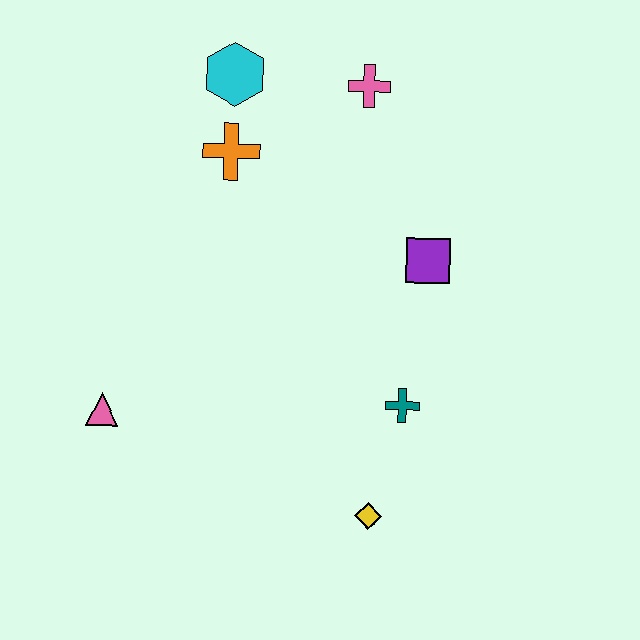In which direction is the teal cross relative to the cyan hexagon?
The teal cross is below the cyan hexagon.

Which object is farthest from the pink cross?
The yellow diamond is farthest from the pink cross.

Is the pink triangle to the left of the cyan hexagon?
Yes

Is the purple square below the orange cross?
Yes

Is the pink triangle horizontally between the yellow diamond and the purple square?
No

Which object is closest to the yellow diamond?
The teal cross is closest to the yellow diamond.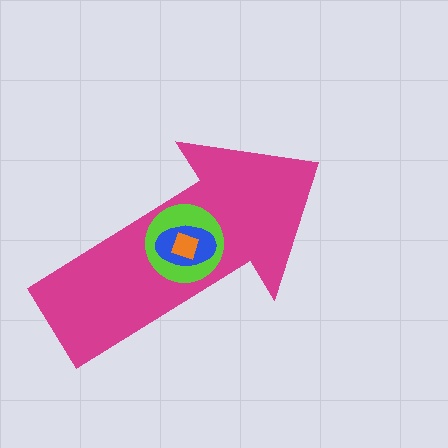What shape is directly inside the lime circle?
The blue ellipse.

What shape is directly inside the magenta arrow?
The lime circle.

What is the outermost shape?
The magenta arrow.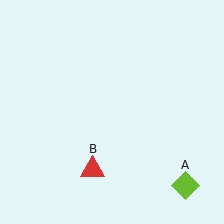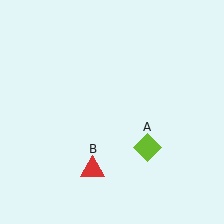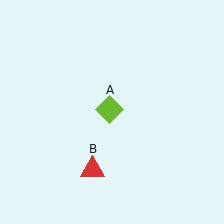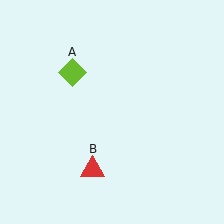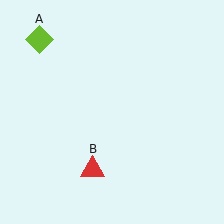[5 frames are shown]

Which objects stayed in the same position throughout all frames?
Red triangle (object B) remained stationary.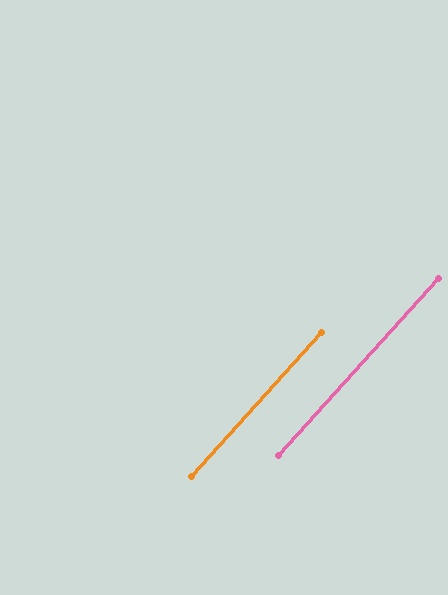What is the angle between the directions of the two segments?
Approximately 0 degrees.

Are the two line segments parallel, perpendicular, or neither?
Parallel — their directions differ by only 0.1°.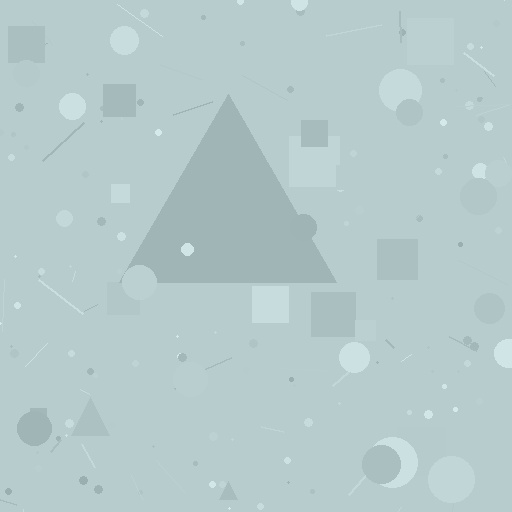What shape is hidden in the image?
A triangle is hidden in the image.